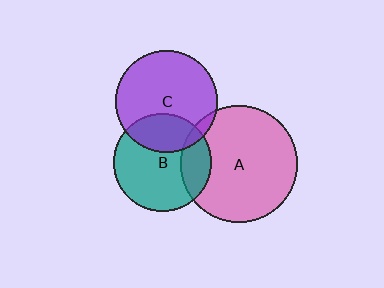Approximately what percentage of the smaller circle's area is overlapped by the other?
Approximately 20%.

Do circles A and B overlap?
Yes.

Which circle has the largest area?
Circle A (pink).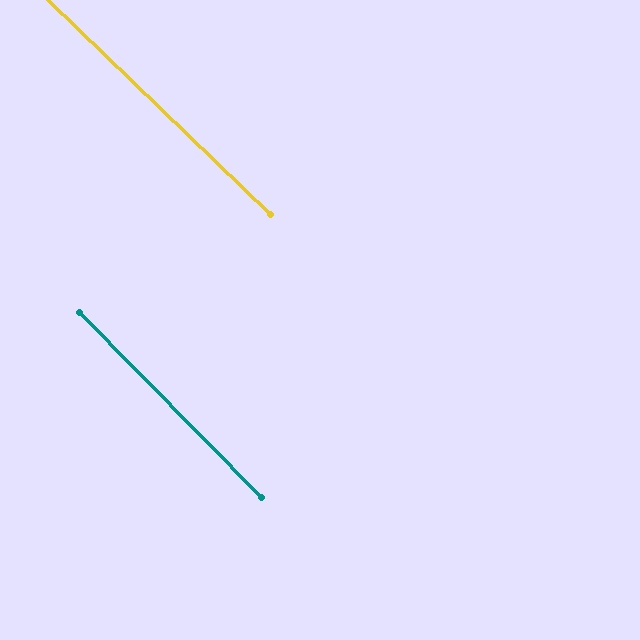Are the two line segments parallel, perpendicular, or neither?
Parallel — their directions differ by only 1.4°.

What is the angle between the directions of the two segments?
Approximately 1 degree.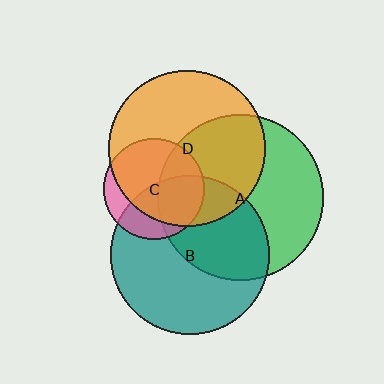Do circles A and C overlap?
Yes.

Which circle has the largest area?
Circle A (green).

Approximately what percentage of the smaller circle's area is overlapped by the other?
Approximately 40%.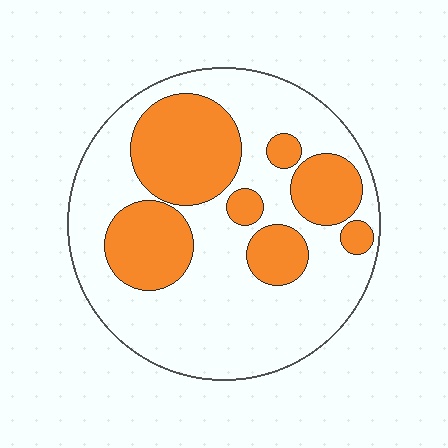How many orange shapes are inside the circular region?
7.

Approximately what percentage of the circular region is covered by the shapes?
Approximately 35%.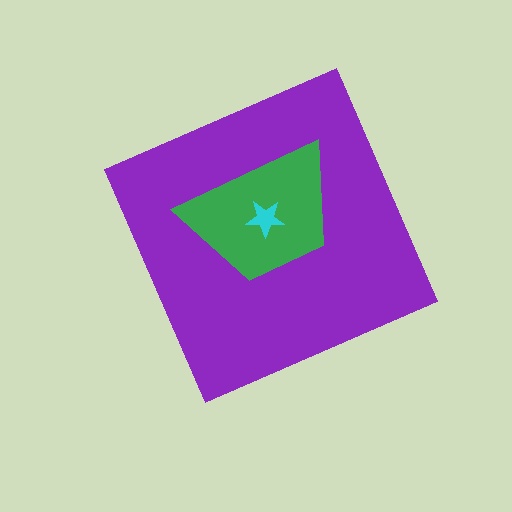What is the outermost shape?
The purple diamond.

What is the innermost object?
The cyan star.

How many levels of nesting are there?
3.